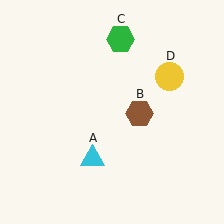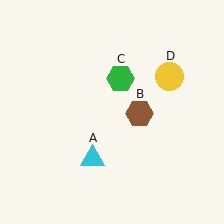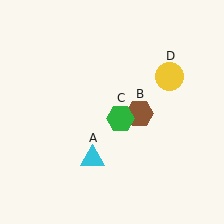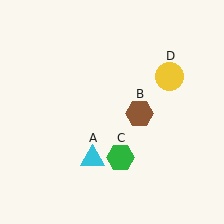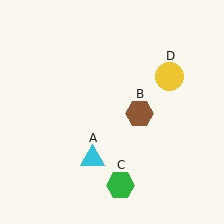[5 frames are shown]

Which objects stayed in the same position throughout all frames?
Cyan triangle (object A) and brown hexagon (object B) and yellow circle (object D) remained stationary.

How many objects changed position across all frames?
1 object changed position: green hexagon (object C).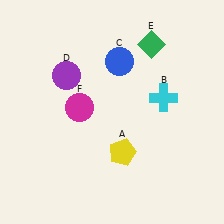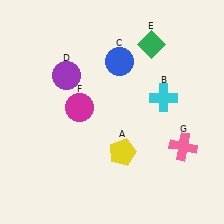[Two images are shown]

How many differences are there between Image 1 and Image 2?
There is 1 difference between the two images.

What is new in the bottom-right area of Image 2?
A pink cross (G) was added in the bottom-right area of Image 2.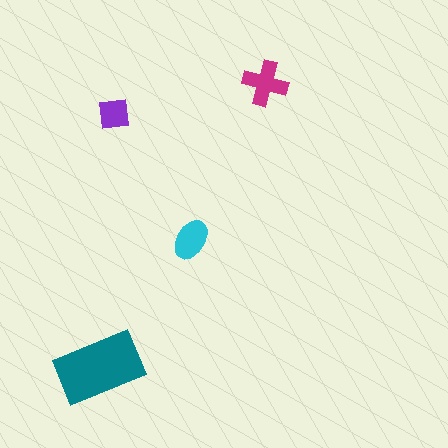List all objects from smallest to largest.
The purple square, the cyan ellipse, the magenta cross, the teal rectangle.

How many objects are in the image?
There are 4 objects in the image.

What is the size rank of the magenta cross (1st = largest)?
2nd.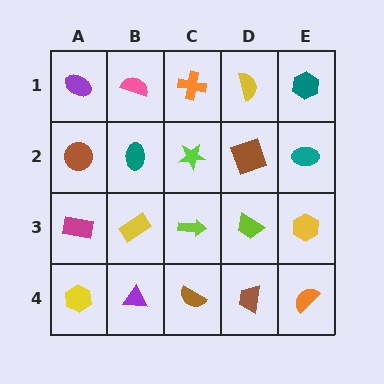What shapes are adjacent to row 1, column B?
A teal ellipse (row 2, column B), a purple ellipse (row 1, column A), an orange cross (row 1, column C).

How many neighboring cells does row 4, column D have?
3.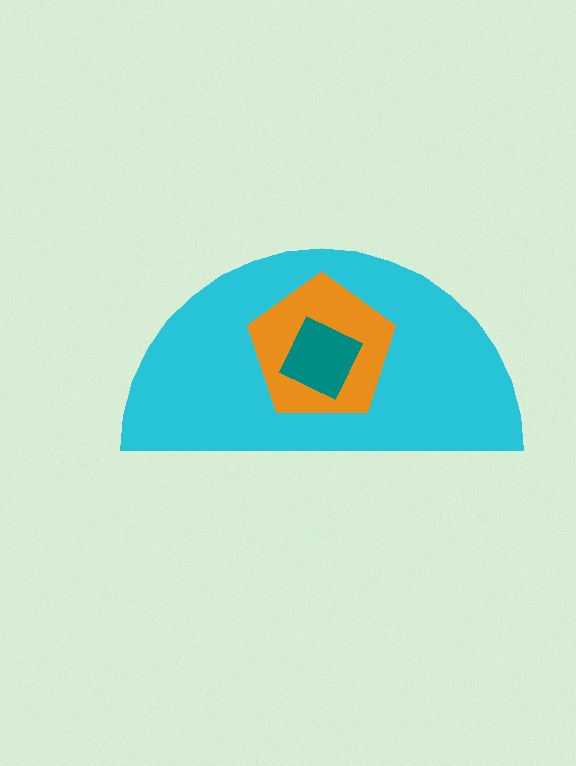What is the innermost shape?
The teal diamond.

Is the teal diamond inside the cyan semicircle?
Yes.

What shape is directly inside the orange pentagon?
The teal diamond.